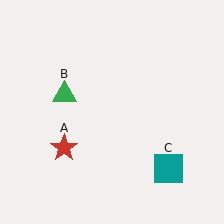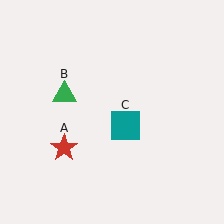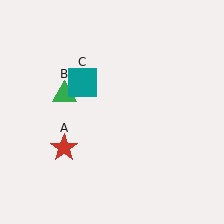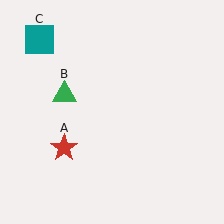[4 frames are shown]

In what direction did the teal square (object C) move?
The teal square (object C) moved up and to the left.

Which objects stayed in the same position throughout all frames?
Red star (object A) and green triangle (object B) remained stationary.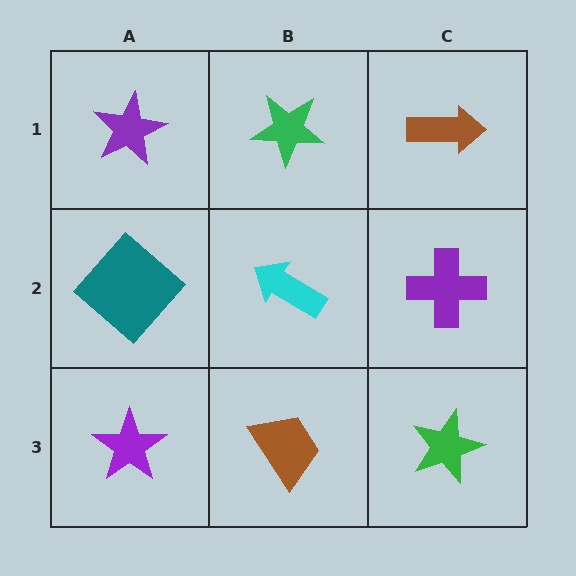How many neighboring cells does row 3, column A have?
2.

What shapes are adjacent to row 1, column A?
A teal diamond (row 2, column A), a green star (row 1, column B).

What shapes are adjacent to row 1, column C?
A purple cross (row 2, column C), a green star (row 1, column B).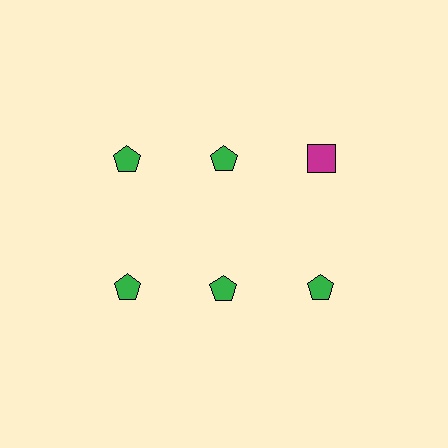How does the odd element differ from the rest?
It differs in both color (magenta instead of green) and shape (square instead of pentagon).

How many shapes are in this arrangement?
There are 6 shapes arranged in a grid pattern.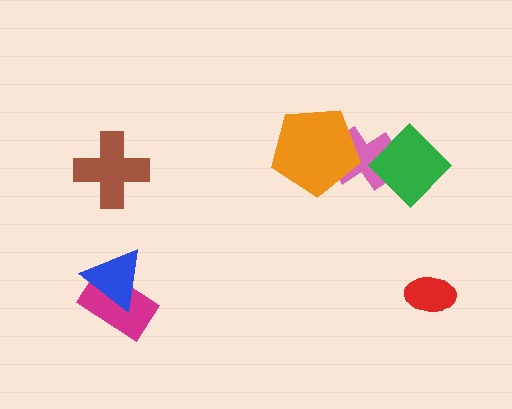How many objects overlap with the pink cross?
2 objects overlap with the pink cross.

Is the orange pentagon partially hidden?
No, no other shape covers it.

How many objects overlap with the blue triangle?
1 object overlaps with the blue triangle.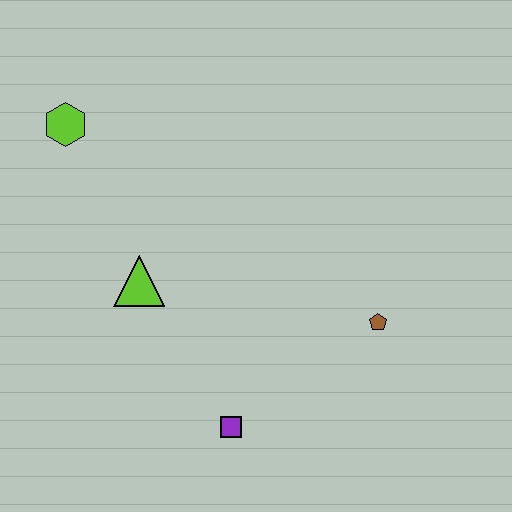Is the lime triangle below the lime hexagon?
Yes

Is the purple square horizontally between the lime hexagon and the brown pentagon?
Yes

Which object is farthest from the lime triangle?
The brown pentagon is farthest from the lime triangle.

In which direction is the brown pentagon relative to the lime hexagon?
The brown pentagon is to the right of the lime hexagon.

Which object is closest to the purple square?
The lime triangle is closest to the purple square.